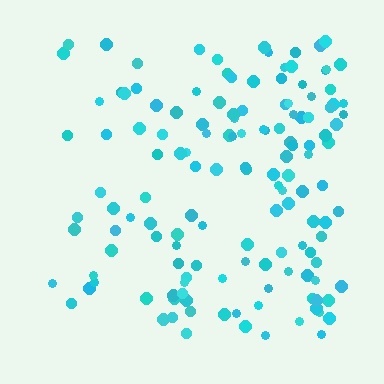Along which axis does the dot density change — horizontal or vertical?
Horizontal.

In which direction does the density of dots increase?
From left to right, with the right side densest.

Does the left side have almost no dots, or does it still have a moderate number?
Still a moderate number, just noticeably fewer than the right.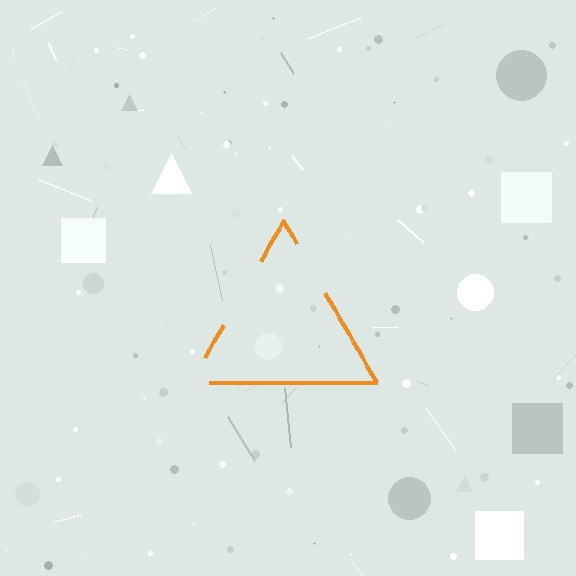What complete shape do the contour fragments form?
The contour fragments form a triangle.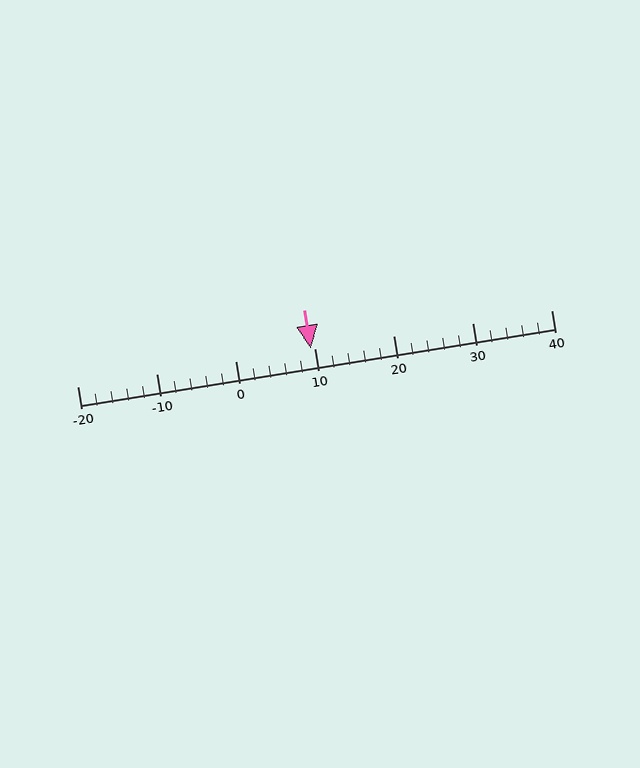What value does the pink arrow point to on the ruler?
The pink arrow points to approximately 10.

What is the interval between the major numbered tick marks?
The major tick marks are spaced 10 units apart.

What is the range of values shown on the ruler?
The ruler shows values from -20 to 40.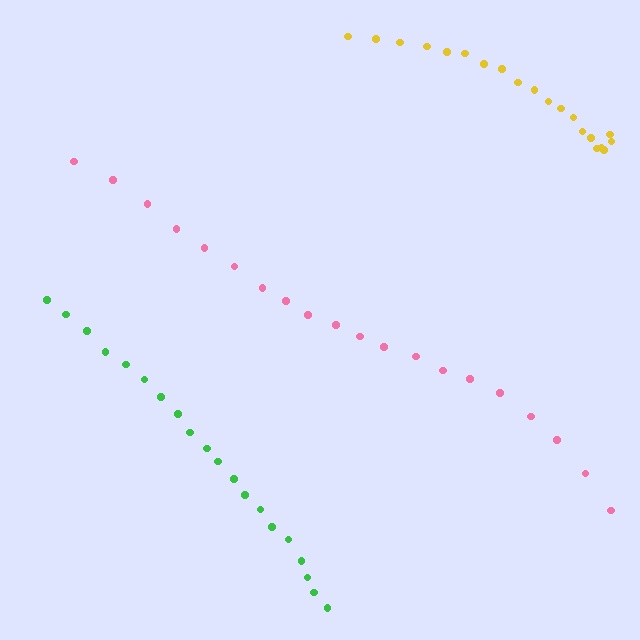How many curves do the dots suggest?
There are 3 distinct paths.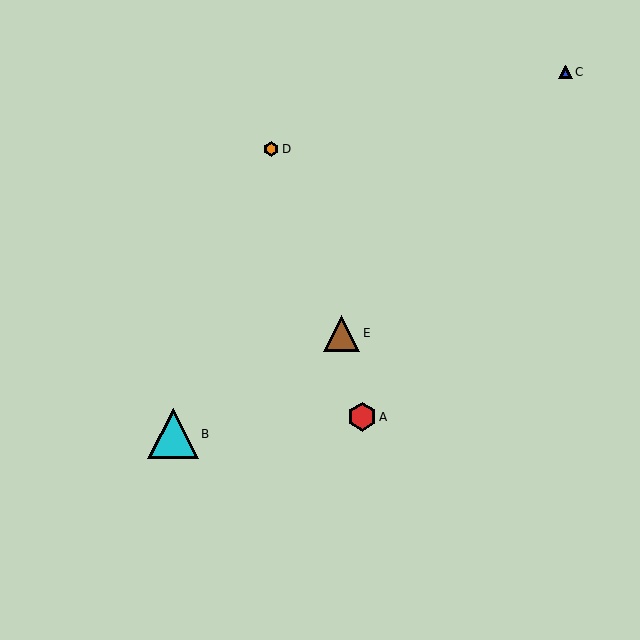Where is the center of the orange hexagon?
The center of the orange hexagon is at (271, 149).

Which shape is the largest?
The cyan triangle (labeled B) is the largest.